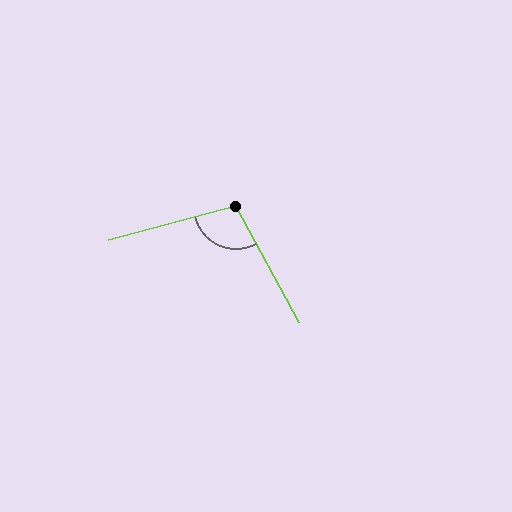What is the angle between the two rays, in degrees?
Approximately 103 degrees.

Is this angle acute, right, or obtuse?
It is obtuse.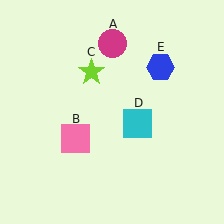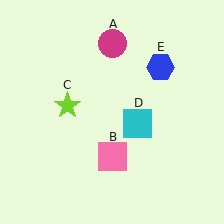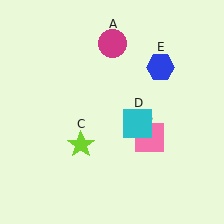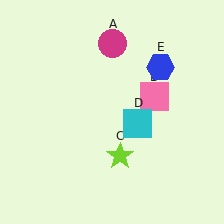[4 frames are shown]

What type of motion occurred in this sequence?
The pink square (object B), lime star (object C) rotated counterclockwise around the center of the scene.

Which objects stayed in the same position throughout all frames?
Magenta circle (object A) and cyan square (object D) and blue hexagon (object E) remained stationary.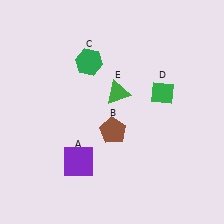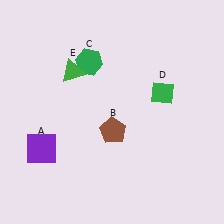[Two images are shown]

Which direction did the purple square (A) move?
The purple square (A) moved left.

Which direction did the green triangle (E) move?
The green triangle (E) moved left.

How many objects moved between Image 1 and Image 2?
2 objects moved between the two images.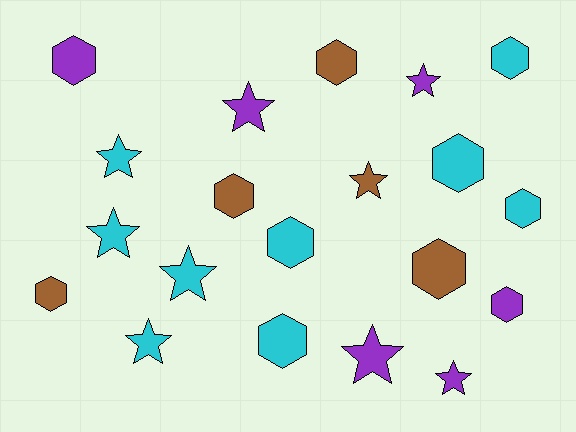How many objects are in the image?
There are 20 objects.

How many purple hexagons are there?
There are 2 purple hexagons.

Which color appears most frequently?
Cyan, with 9 objects.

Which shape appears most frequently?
Hexagon, with 11 objects.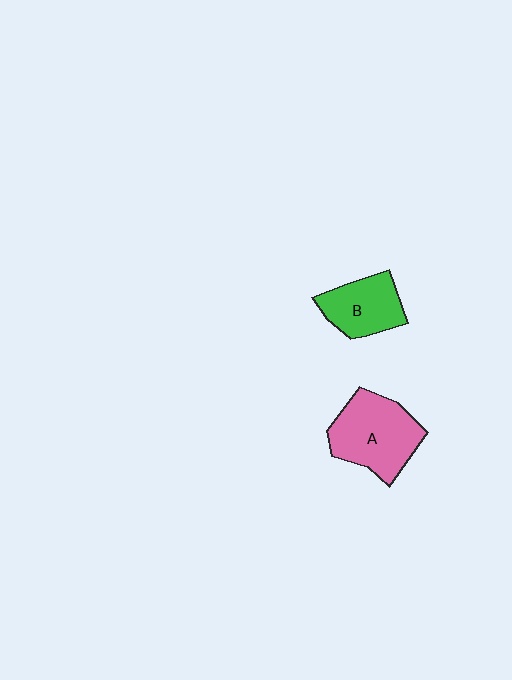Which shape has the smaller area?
Shape B (green).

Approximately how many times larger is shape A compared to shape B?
Approximately 1.4 times.